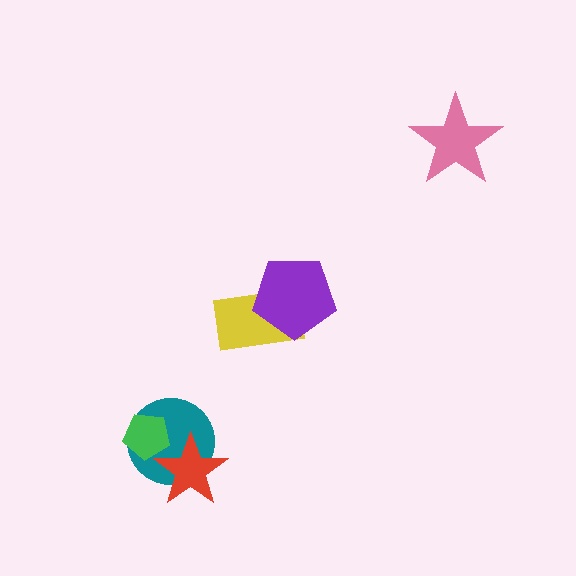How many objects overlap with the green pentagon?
2 objects overlap with the green pentagon.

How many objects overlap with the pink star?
0 objects overlap with the pink star.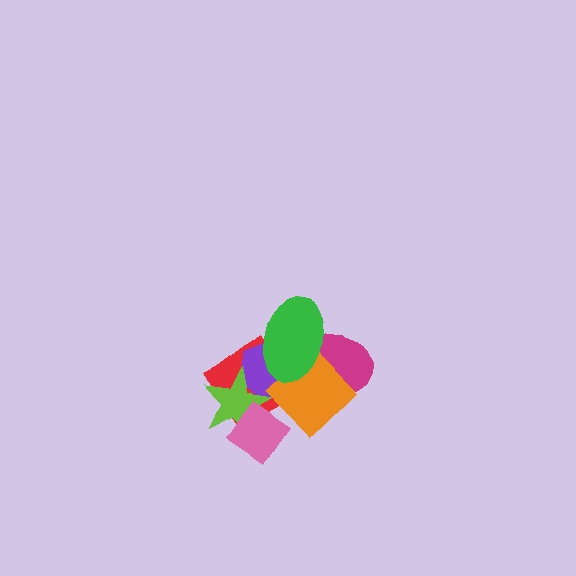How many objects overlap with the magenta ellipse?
4 objects overlap with the magenta ellipse.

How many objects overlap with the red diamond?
6 objects overlap with the red diamond.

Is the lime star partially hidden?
Yes, it is partially covered by another shape.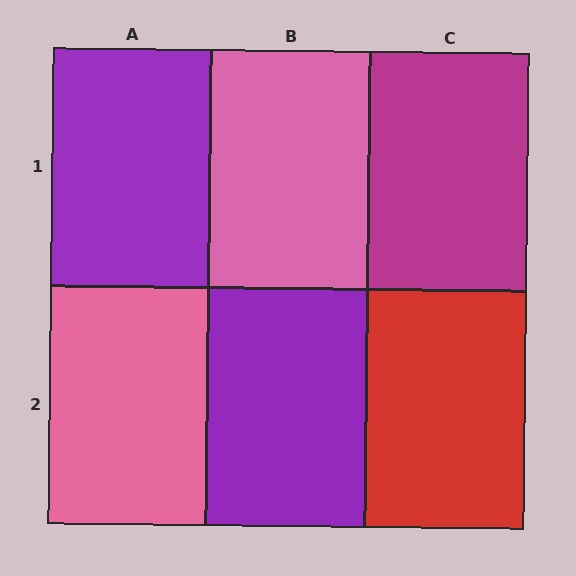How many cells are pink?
2 cells are pink.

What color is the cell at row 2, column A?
Pink.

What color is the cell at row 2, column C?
Red.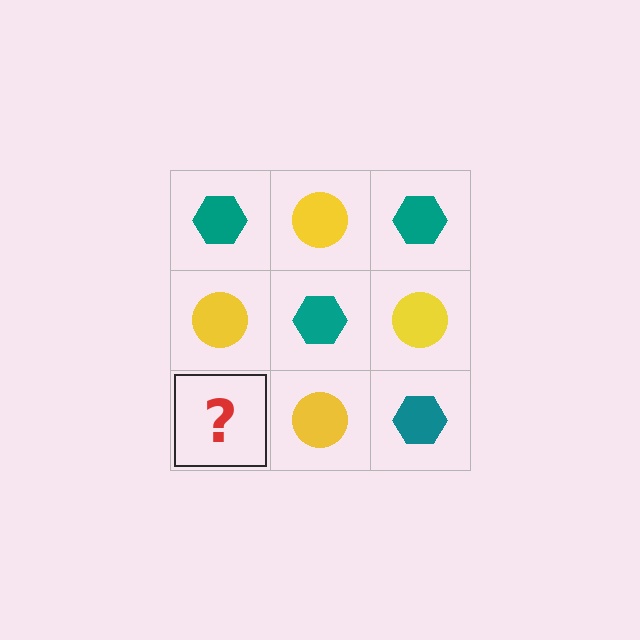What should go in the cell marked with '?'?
The missing cell should contain a teal hexagon.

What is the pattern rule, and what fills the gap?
The rule is that it alternates teal hexagon and yellow circle in a checkerboard pattern. The gap should be filled with a teal hexagon.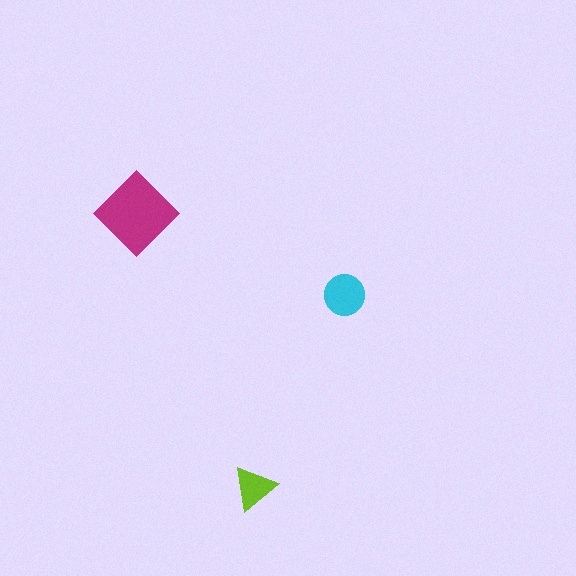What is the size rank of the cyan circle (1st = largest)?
2nd.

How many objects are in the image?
There are 3 objects in the image.